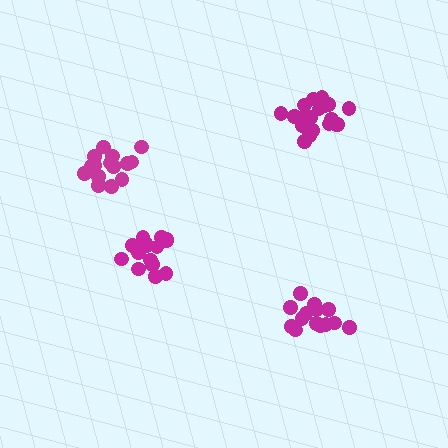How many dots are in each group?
Group 1: 16 dots, Group 2: 15 dots, Group 3: 20 dots, Group 4: 16 dots (67 total).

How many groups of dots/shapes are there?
There are 4 groups.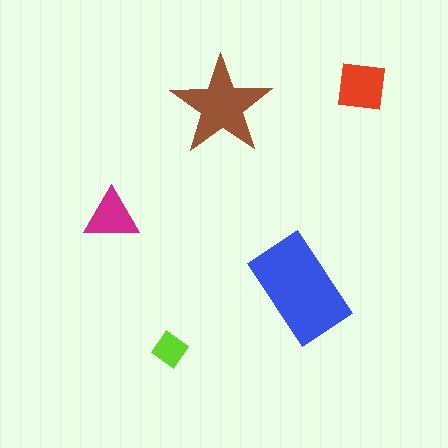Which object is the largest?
The blue rectangle.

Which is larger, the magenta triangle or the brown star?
The brown star.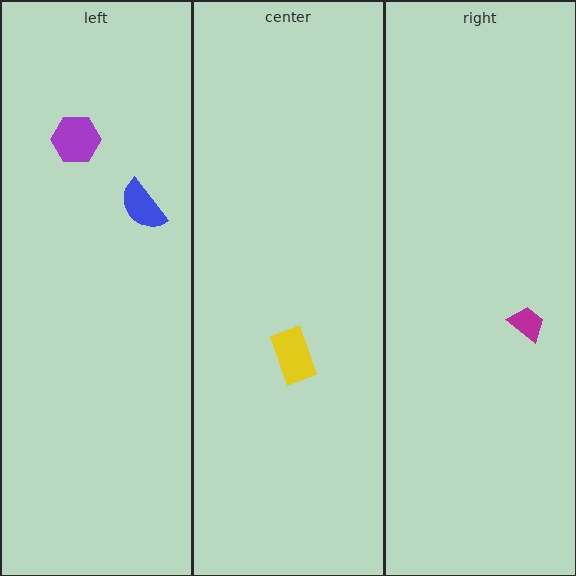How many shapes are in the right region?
1.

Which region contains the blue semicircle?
The left region.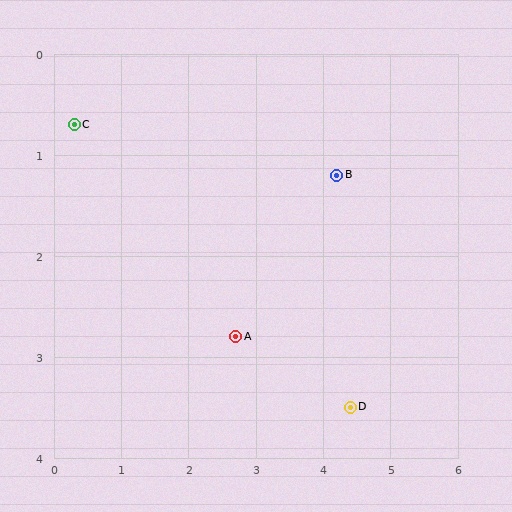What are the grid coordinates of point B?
Point B is at approximately (4.2, 1.2).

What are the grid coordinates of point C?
Point C is at approximately (0.3, 0.7).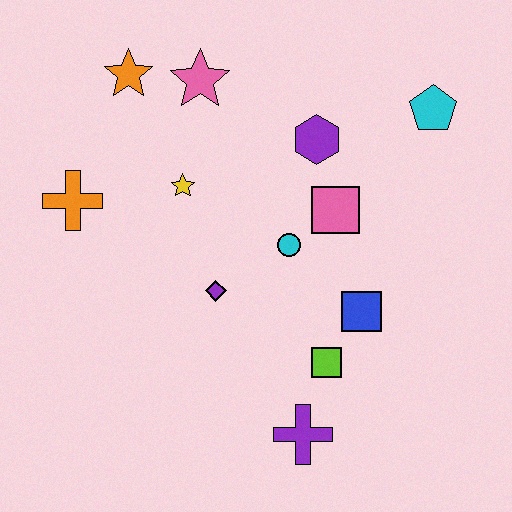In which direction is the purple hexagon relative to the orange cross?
The purple hexagon is to the right of the orange cross.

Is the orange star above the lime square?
Yes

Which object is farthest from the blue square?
The orange star is farthest from the blue square.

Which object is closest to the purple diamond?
The cyan circle is closest to the purple diamond.